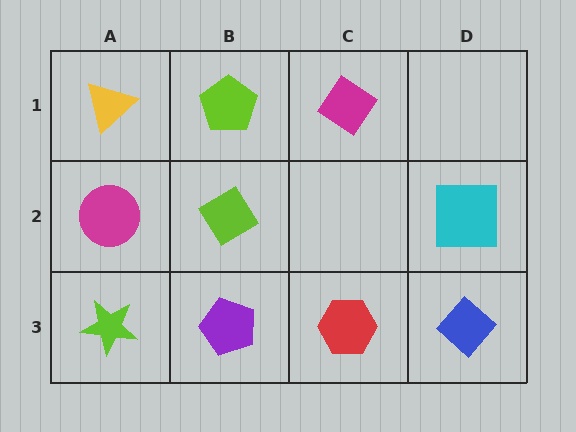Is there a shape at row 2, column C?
No, that cell is empty.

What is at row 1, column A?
A yellow triangle.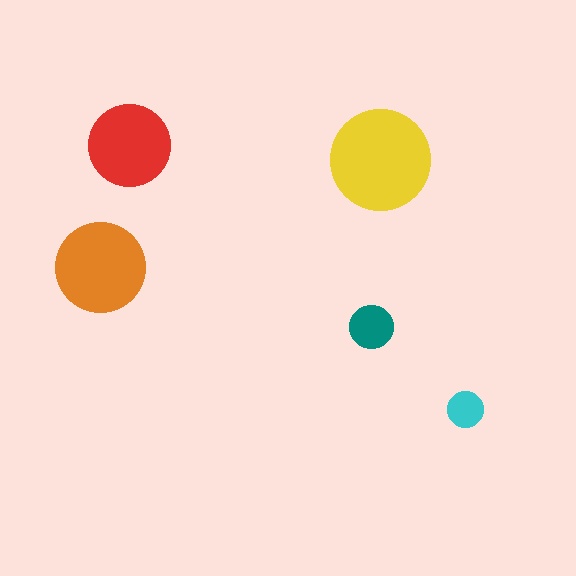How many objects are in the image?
There are 5 objects in the image.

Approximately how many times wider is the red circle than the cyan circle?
About 2.5 times wider.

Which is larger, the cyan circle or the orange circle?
The orange one.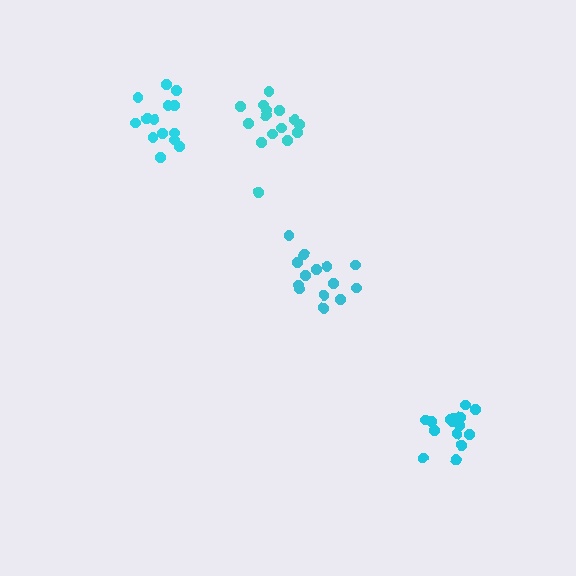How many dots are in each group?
Group 1: 15 dots, Group 2: 14 dots, Group 3: 15 dots, Group 4: 14 dots (58 total).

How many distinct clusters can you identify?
There are 4 distinct clusters.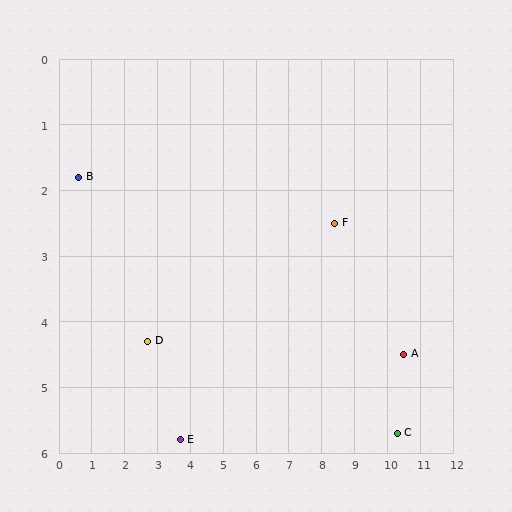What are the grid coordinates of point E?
Point E is at approximately (3.7, 5.8).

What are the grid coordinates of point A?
Point A is at approximately (10.5, 4.5).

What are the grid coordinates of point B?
Point B is at approximately (0.6, 1.8).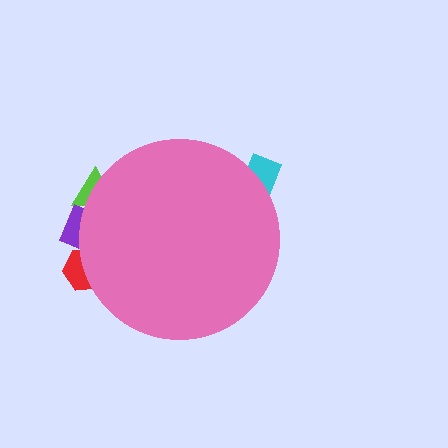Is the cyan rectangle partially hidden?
Yes, the cyan rectangle is partially hidden behind the pink circle.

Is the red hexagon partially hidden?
Yes, the red hexagon is partially hidden behind the pink circle.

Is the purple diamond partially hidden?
Yes, the purple diamond is partially hidden behind the pink circle.